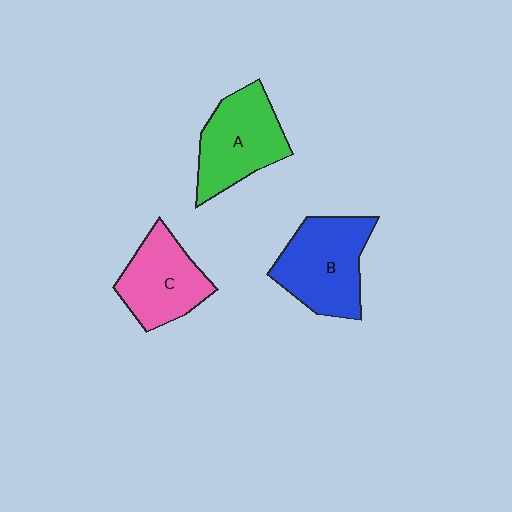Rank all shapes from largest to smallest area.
From largest to smallest: B (blue), A (green), C (pink).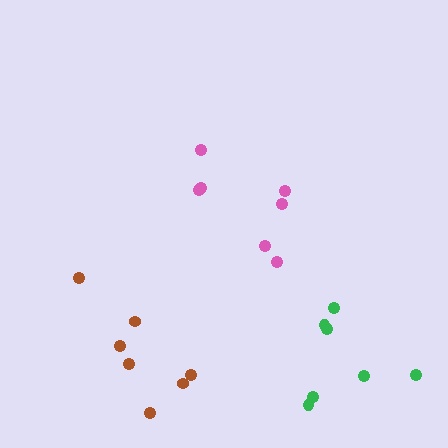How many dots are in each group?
Group 1: 7 dots, Group 2: 7 dots, Group 3: 7 dots (21 total).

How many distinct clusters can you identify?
There are 3 distinct clusters.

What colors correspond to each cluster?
The clusters are colored: green, pink, brown.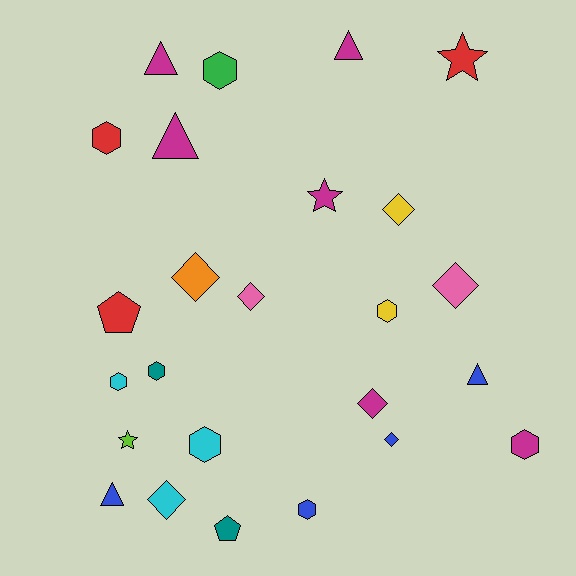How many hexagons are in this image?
There are 8 hexagons.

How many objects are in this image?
There are 25 objects.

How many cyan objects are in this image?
There are 3 cyan objects.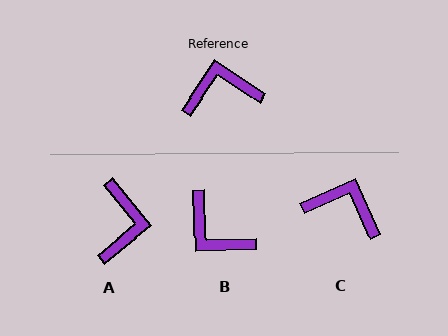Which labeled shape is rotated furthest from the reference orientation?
B, about 126 degrees away.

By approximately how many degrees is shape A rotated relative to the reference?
Approximately 107 degrees clockwise.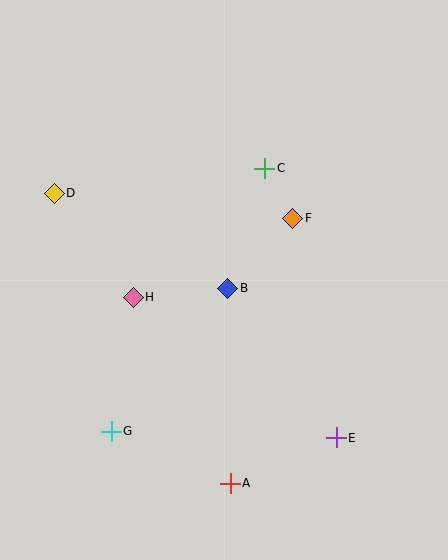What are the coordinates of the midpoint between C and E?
The midpoint between C and E is at (300, 303).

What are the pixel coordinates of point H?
Point H is at (133, 297).